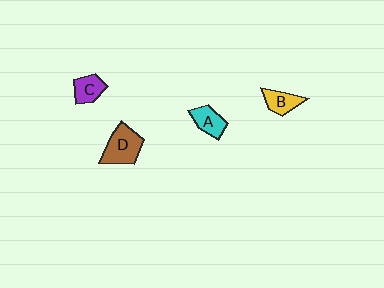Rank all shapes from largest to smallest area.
From largest to smallest: D (brown), A (cyan), C (purple), B (yellow).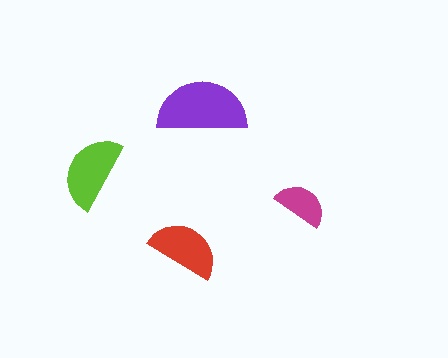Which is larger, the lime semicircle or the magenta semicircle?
The lime one.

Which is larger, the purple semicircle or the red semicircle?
The purple one.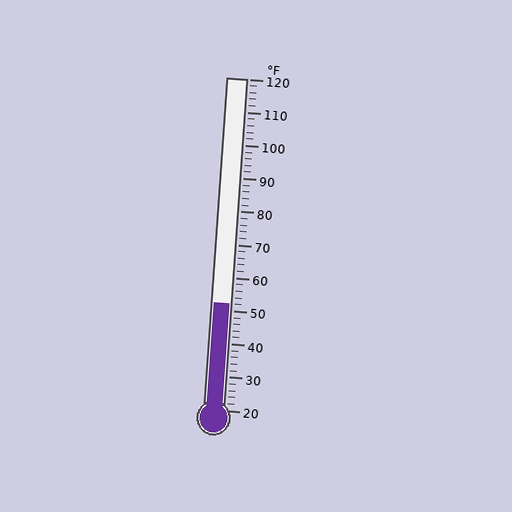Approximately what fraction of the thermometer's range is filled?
The thermometer is filled to approximately 30% of its range.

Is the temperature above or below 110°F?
The temperature is below 110°F.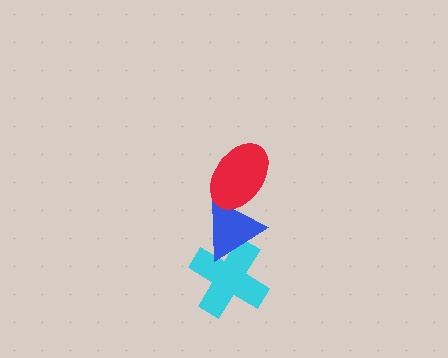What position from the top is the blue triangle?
The blue triangle is 2nd from the top.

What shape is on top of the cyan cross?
The blue triangle is on top of the cyan cross.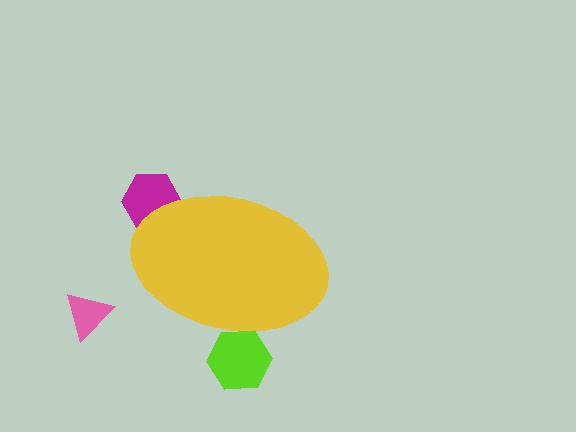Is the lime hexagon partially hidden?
Yes, the lime hexagon is partially hidden behind the yellow ellipse.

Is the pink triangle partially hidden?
No, the pink triangle is fully visible.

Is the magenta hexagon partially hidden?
Yes, the magenta hexagon is partially hidden behind the yellow ellipse.